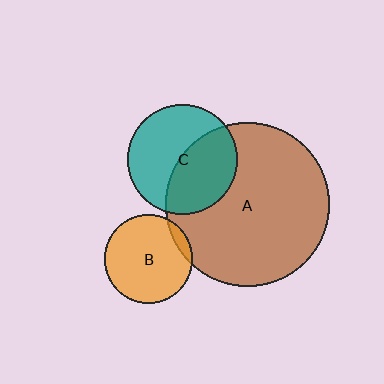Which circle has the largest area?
Circle A (brown).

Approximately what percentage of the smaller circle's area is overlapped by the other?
Approximately 10%.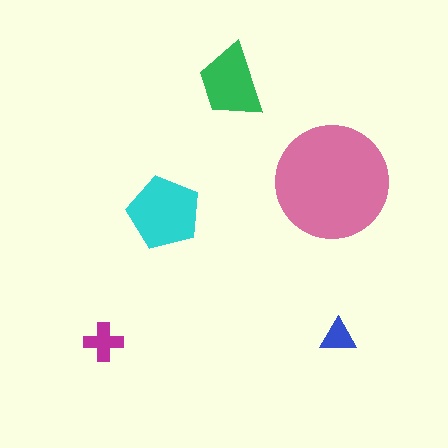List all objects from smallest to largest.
The blue triangle, the magenta cross, the green trapezoid, the cyan pentagon, the pink circle.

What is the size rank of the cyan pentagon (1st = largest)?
2nd.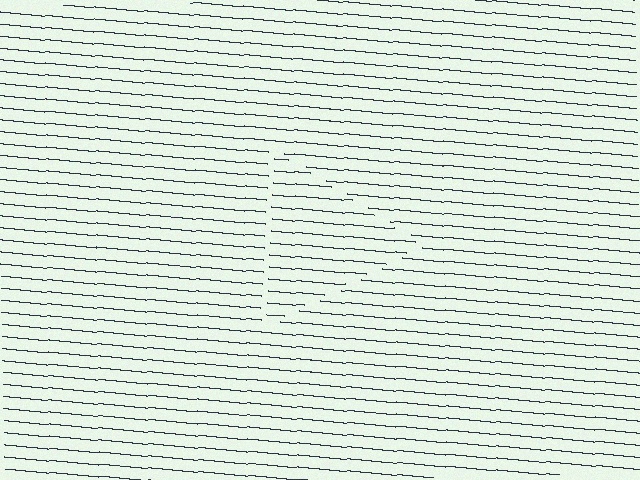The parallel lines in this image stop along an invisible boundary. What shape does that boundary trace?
An illusory triangle. The interior of the shape contains the same grating, shifted by half a period — the contour is defined by the phase discontinuity where line-ends from the inner and outer gratings abut.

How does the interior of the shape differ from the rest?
The interior of the shape contains the same grating, shifted by half a period — the contour is defined by the phase discontinuity where line-ends from the inner and outer gratings abut.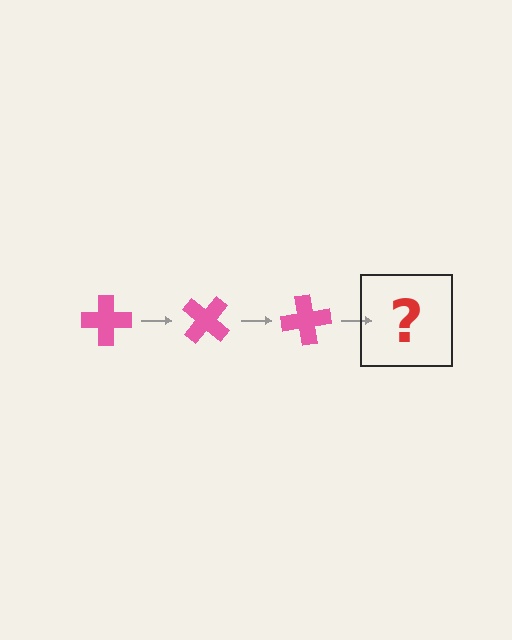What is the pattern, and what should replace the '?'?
The pattern is that the cross rotates 40 degrees each step. The '?' should be a pink cross rotated 120 degrees.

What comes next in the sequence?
The next element should be a pink cross rotated 120 degrees.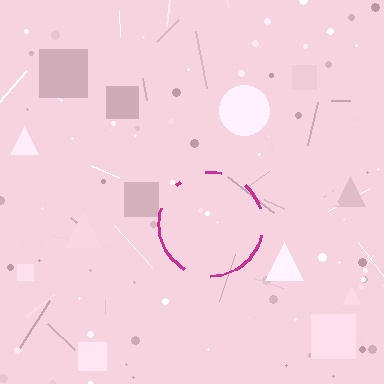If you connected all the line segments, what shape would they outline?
They would outline a circle.